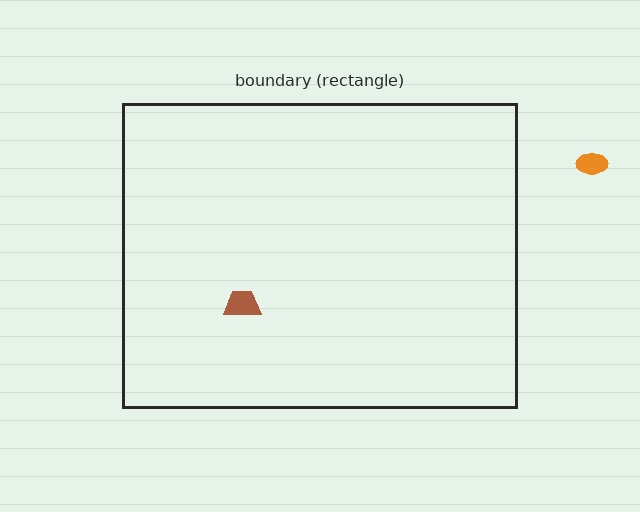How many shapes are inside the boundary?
1 inside, 1 outside.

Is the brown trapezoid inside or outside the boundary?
Inside.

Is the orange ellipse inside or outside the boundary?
Outside.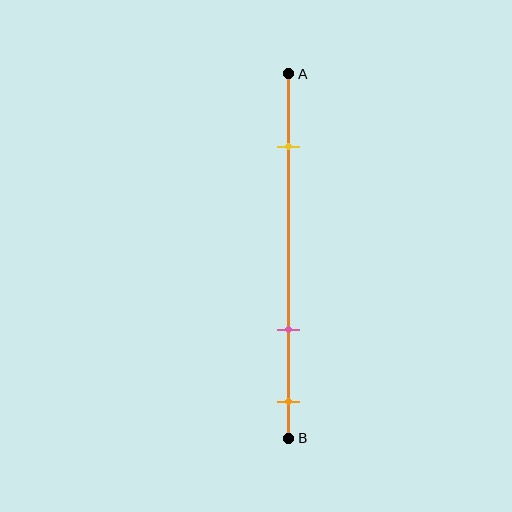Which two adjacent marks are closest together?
The pink and orange marks are the closest adjacent pair.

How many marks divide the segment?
There are 3 marks dividing the segment.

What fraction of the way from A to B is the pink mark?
The pink mark is approximately 70% (0.7) of the way from A to B.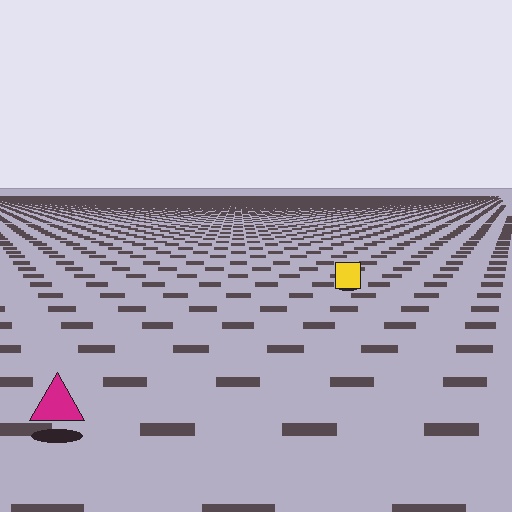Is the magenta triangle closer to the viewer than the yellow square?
Yes. The magenta triangle is closer — you can tell from the texture gradient: the ground texture is coarser near it.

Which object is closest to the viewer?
The magenta triangle is closest. The texture marks near it are larger and more spread out.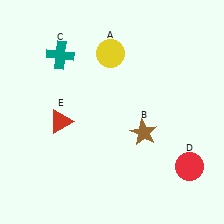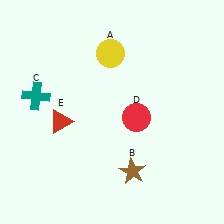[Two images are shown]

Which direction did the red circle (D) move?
The red circle (D) moved left.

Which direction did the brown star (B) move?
The brown star (B) moved down.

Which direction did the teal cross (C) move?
The teal cross (C) moved down.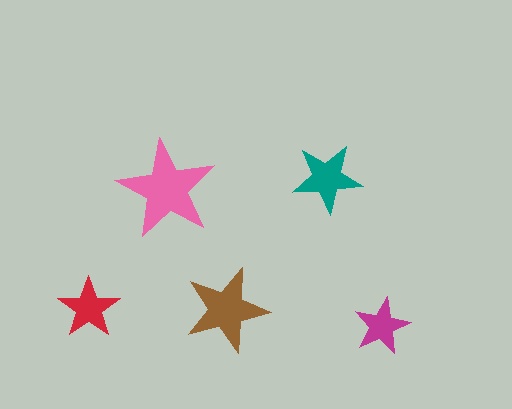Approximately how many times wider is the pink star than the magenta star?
About 1.5 times wider.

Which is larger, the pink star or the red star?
The pink one.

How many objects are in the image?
There are 5 objects in the image.